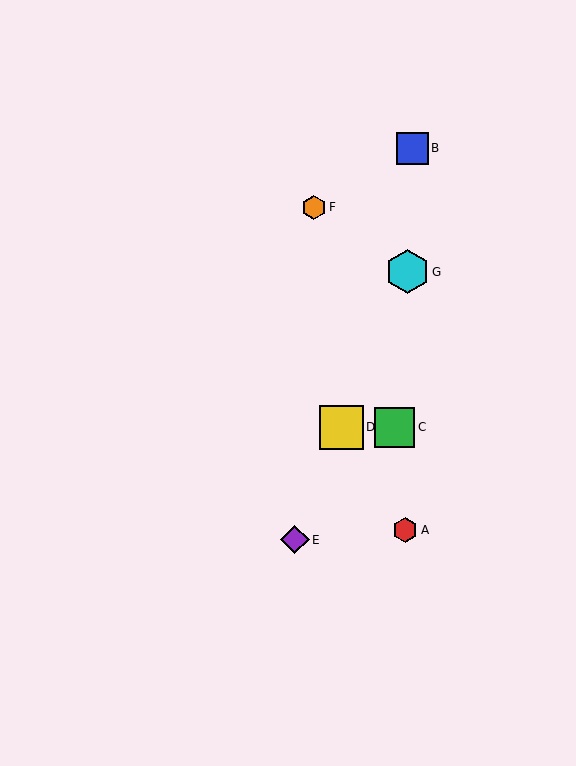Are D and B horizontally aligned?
No, D is at y≈427 and B is at y≈148.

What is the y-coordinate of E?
Object E is at y≈540.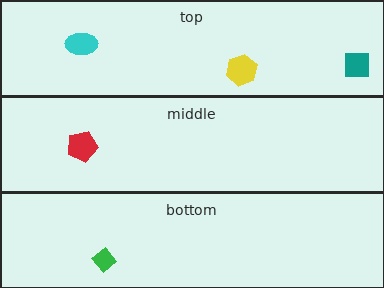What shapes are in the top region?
The teal square, the cyan ellipse, the yellow hexagon.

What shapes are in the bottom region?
The green diamond.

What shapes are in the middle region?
The red pentagon.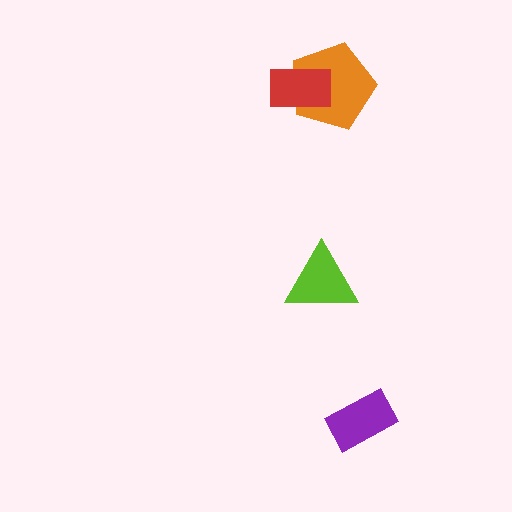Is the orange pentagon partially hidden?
Yes, it is partially covered by another shape.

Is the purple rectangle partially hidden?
No, no other shape covers it.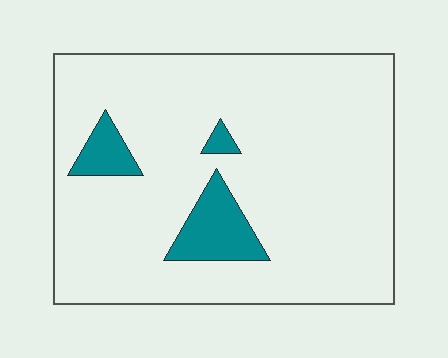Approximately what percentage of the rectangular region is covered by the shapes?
Approximately 10%.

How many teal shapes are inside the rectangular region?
3.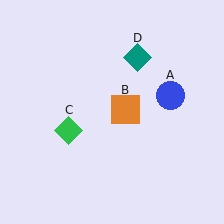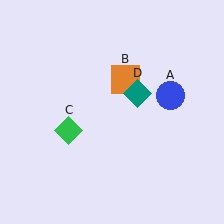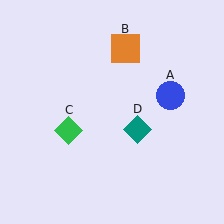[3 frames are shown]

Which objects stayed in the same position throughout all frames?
Blue circle (object A) and green diamond (object C) remained stationary.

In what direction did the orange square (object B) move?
The orange square (object B) moved up.